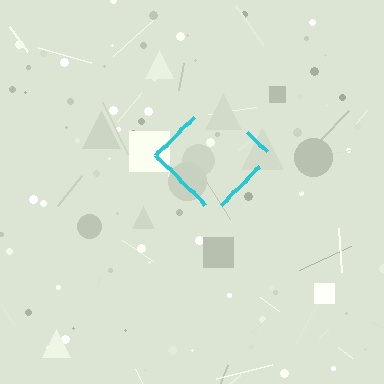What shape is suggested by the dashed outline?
The dashed outline suggests a diamond.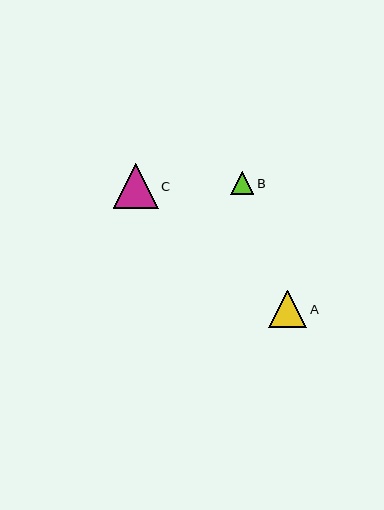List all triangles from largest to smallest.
From largest to smallest: C, A, B.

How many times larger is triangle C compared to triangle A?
Triangle C is approximately 1.2 times the size of triangle A.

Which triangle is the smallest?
Triangle B is the smallest with a size of approximately 24 pixels.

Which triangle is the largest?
Triangle C is the largest with a size of approximately 45 pixels.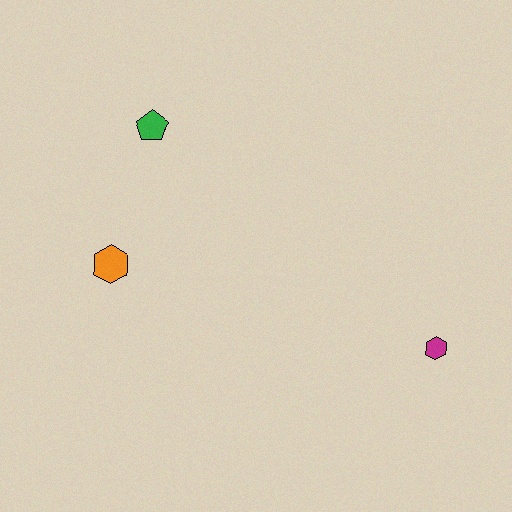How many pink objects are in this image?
There are no pink objects.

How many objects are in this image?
There are 3 objects.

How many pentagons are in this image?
There is 1 pentagon.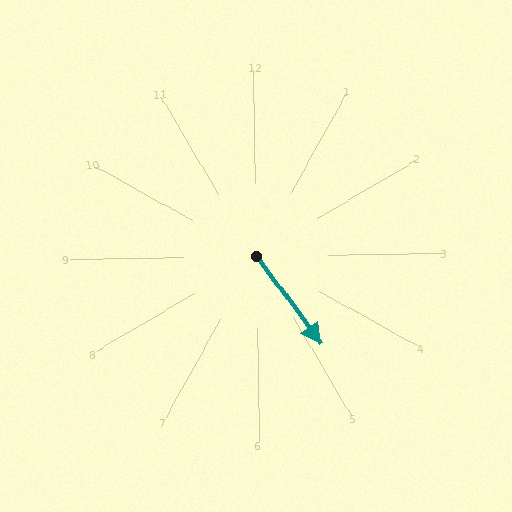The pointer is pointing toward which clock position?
Roughly 5 o'clock.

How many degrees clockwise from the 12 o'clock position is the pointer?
Approximately 144 degrees.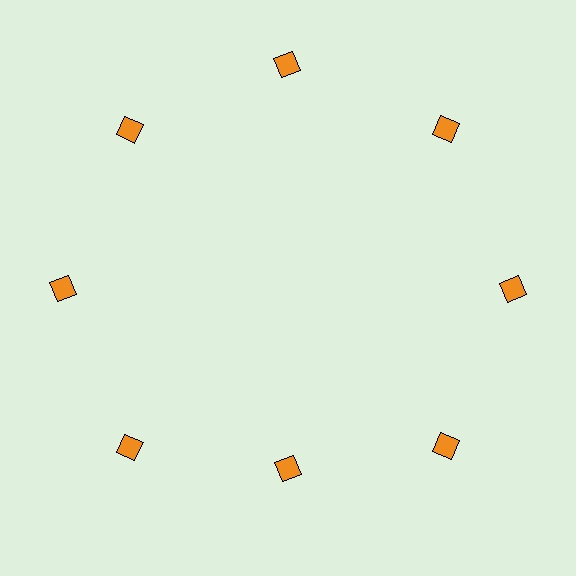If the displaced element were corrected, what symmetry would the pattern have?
It would have 8-fold rotational symmetry — the pattern would map onto itself every 45 degrees.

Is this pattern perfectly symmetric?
No. The 8 orange diamonds are arranged in a ring, but one element near the 6 o'clock position is pulled inward toward the center, breaking the 8-fold rotational symmetry.